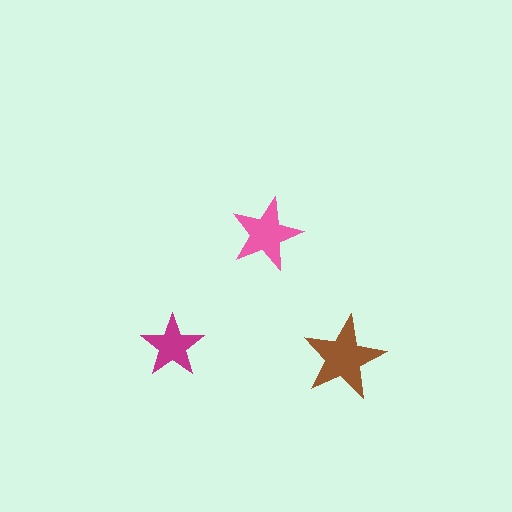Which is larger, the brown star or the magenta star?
The brown one.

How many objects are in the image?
There are 3 objects in the image.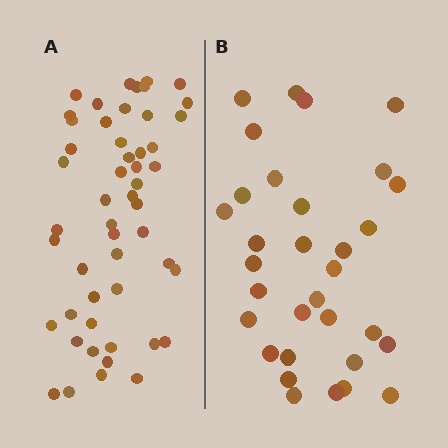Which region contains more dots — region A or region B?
Region A (the left region) has more dots.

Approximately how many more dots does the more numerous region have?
Region A has approximately 20 more dots than region B.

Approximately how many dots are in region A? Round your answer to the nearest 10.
About 50 dots. (The exact count is 51, which rounds to 50.)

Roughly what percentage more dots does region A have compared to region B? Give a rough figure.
About 60% more.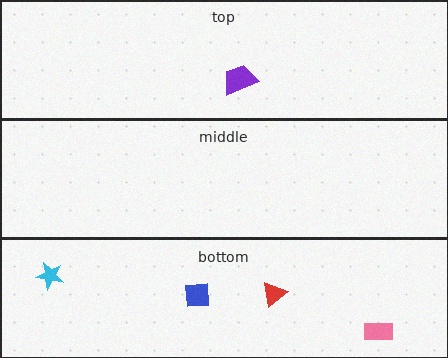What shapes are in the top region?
The purple trapezoid.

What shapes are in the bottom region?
The cyan star, the red triangle, the blue square, the pink rectangle.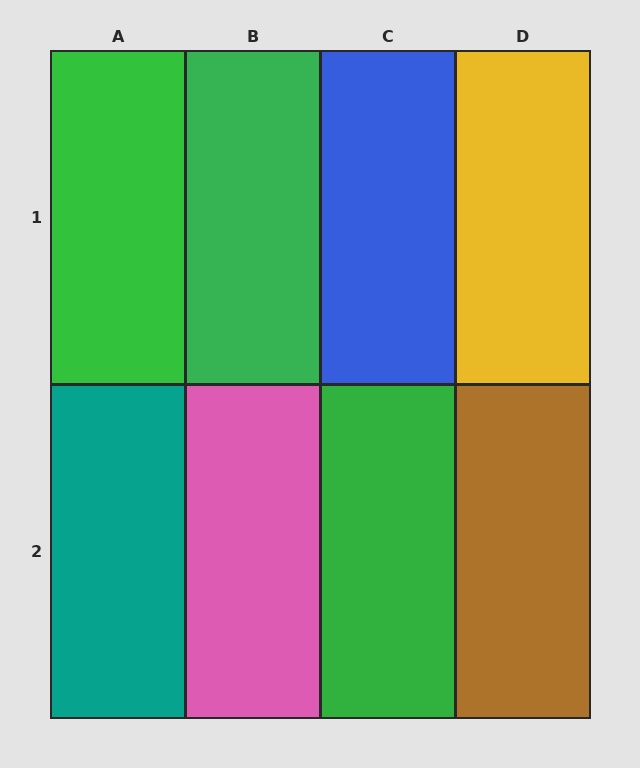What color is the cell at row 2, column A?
Teal.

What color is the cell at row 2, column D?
Brown.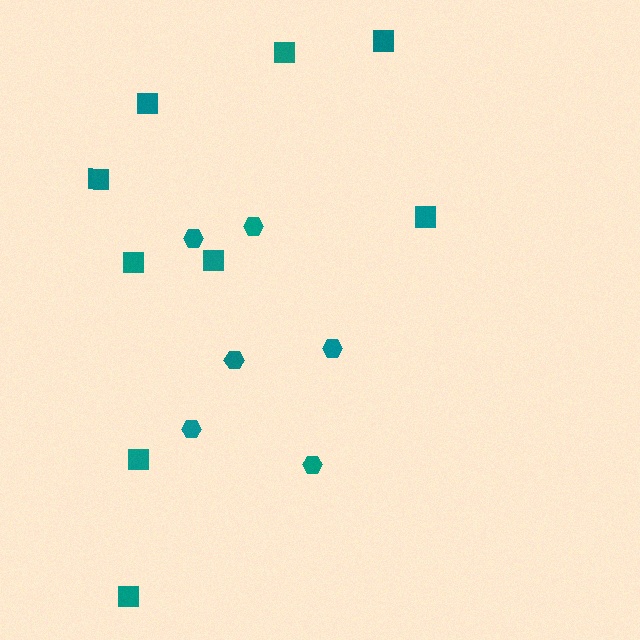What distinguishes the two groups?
There are 2 groups: one group of squares (9) and one group of hexagons (6).